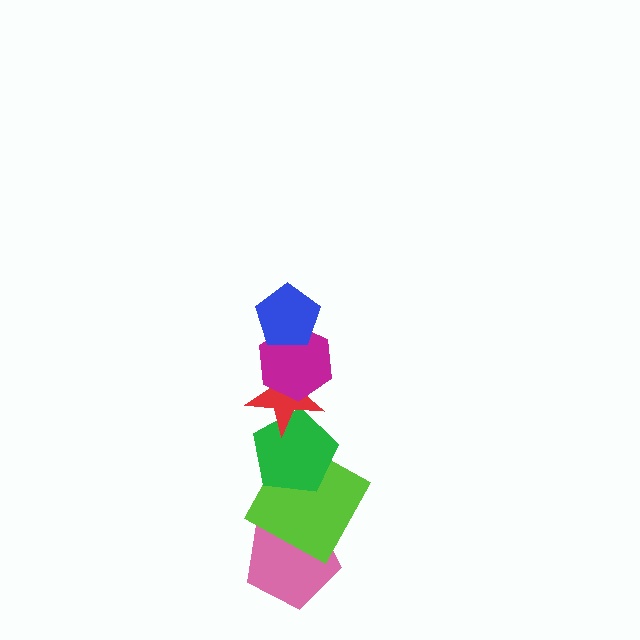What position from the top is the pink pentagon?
The pink pentagon is 6th from the top.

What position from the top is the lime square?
The lime square is 5th from the top.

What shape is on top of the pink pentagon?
The lime square is on top of the pink pentagon.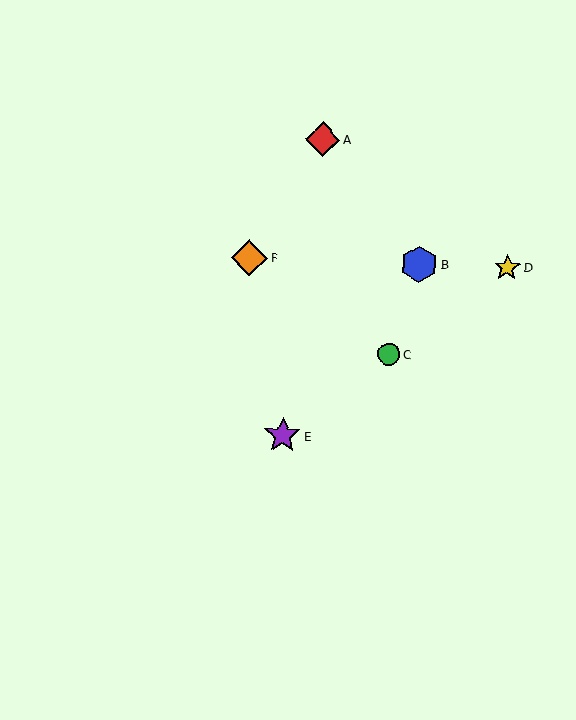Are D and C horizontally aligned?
No, D is at y≈267 and C is at y≈354.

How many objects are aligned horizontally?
3 objects (B, D, F) are aligned horizontally.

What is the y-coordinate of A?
Object A is at y≈139.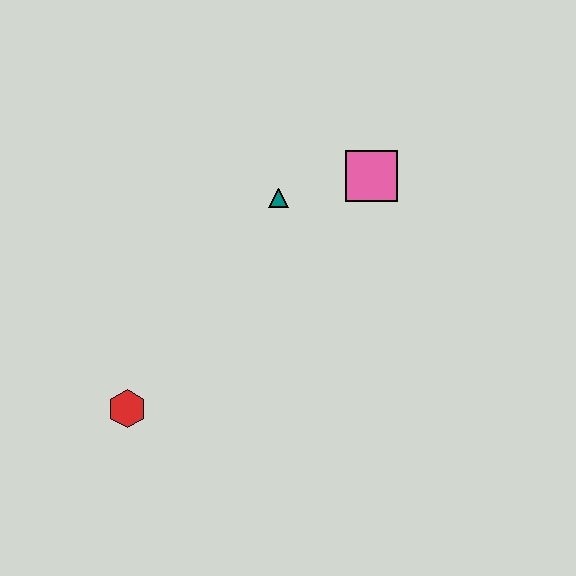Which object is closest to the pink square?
The teal triangle is closest to the pink square.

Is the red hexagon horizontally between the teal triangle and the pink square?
No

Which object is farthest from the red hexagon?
The pink square is farthest from the red hexagon.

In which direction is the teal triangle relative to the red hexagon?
The teal triangle is above the red hexagon.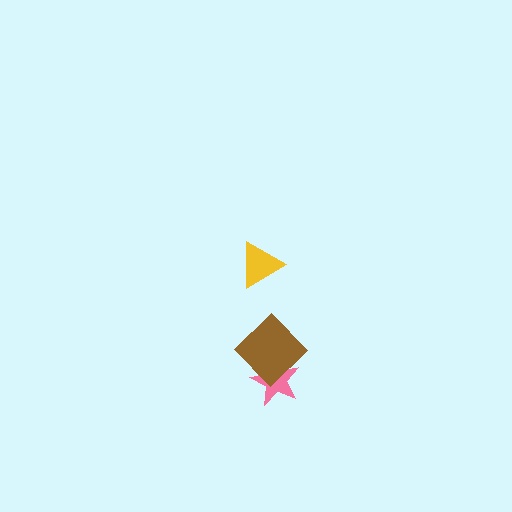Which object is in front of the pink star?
The brown diamond is in front of the pink star.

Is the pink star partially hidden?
Yes, it is partially covered by another shape.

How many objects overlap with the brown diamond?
1 object overlaps with the brown diamond.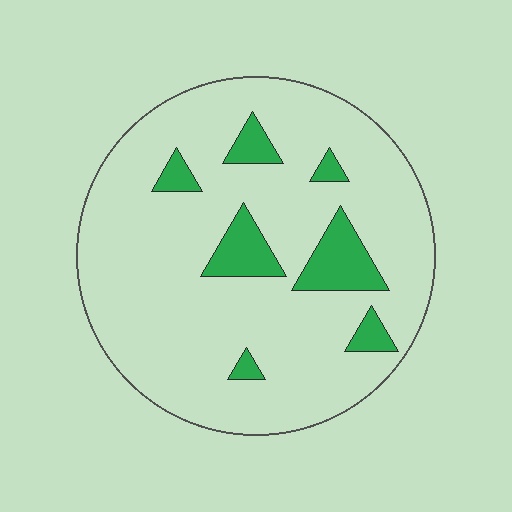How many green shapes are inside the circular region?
7.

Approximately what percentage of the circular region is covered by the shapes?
Approximately 15%.